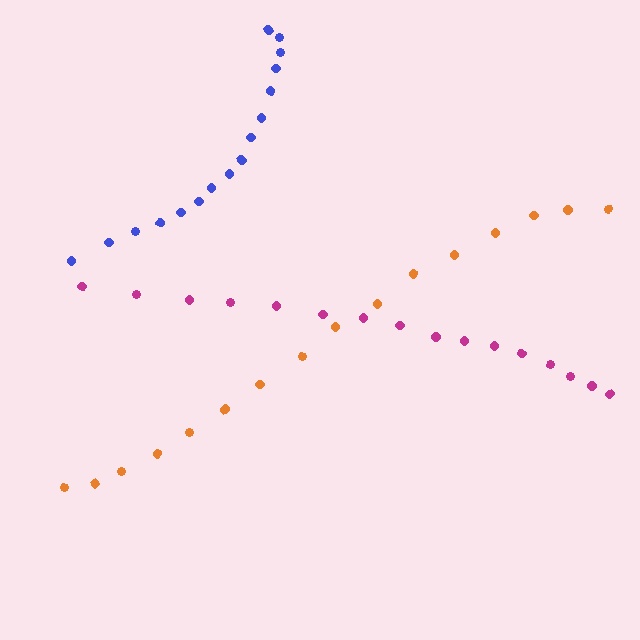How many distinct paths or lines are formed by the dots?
There are 3 distinct paths.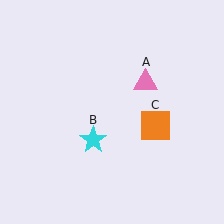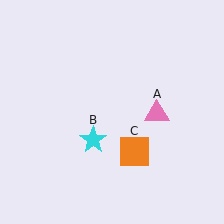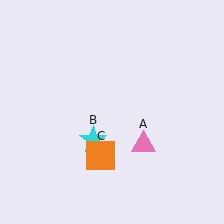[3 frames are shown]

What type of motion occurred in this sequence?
The pink triangle (object A), orange square (object C) rotated clockwise around the center of the scene.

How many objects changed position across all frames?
2 objects changed position: pink triangle (object A), orange square (object C).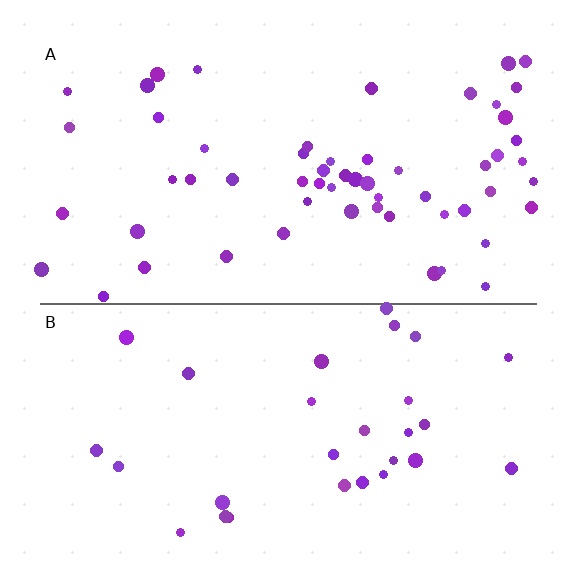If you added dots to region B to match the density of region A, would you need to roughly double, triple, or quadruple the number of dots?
Approximately double.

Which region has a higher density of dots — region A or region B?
A (the top).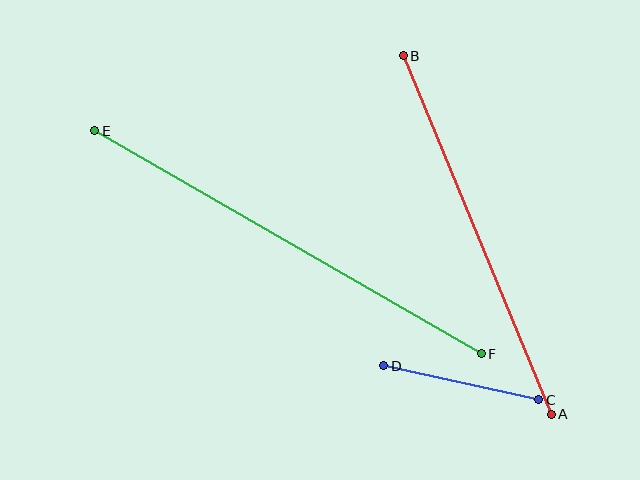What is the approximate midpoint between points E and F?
The midpoint is at approximately (288, 242) pixels.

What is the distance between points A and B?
The distance is approximately 388 pixels.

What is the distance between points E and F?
The distance is approximately 446 pixels.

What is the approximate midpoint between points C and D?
The midpoint is at approximately (461, 383) pixels.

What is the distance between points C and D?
The distance is approximately 159 pixels.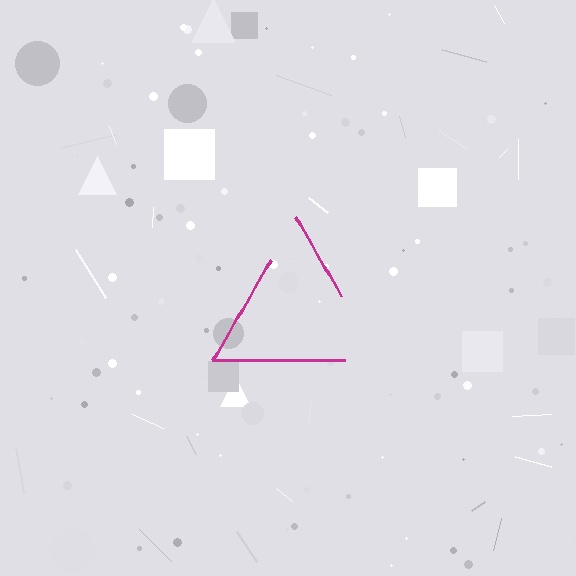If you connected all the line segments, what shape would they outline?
They would outline a triangle.